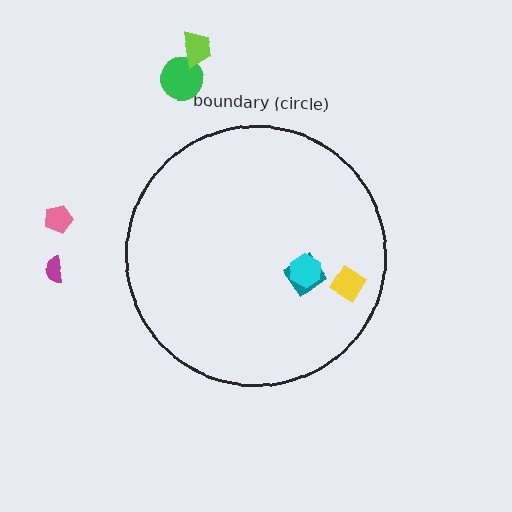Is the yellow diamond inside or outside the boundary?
Inside.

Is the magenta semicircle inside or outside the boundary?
Outside.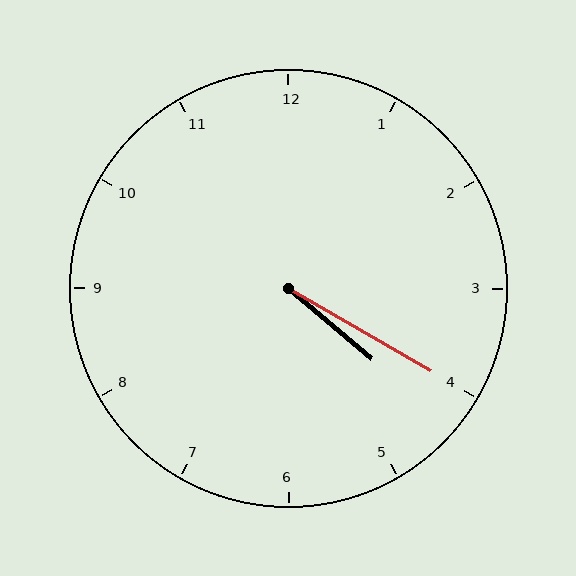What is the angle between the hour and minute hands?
Approximately 10 degrees.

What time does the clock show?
4:20.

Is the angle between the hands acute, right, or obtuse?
It is acute.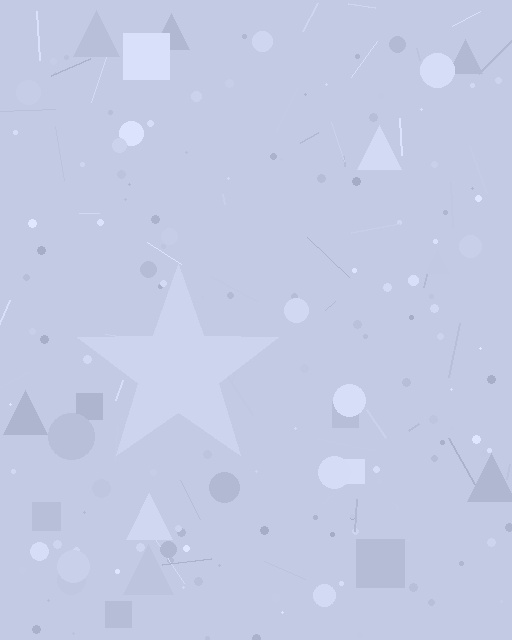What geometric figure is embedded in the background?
A star is embedded in the background.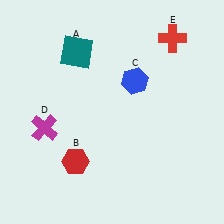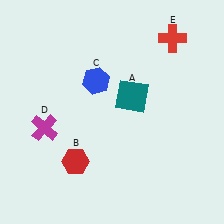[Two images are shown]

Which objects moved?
The objects that moved are: the teal square (A), the blue hexagon (C).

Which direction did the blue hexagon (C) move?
The blue hexagon (C) moved left.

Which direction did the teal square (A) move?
The teal square (A) moved right.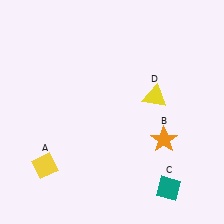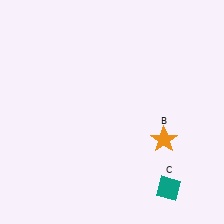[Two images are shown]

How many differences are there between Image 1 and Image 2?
There are 2 differences between the two images.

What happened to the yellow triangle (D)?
The yellow triangle (D) was removed in Image 2. It was in the top-right area of Image 1.